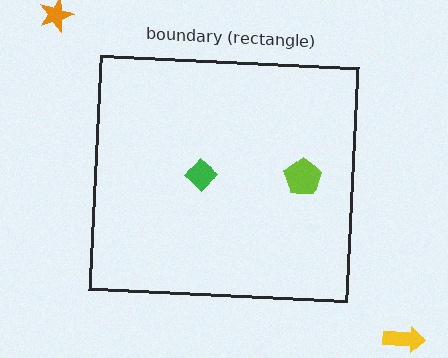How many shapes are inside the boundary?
2 inside, 2 outside.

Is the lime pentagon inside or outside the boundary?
Inside.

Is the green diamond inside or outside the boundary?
Inside.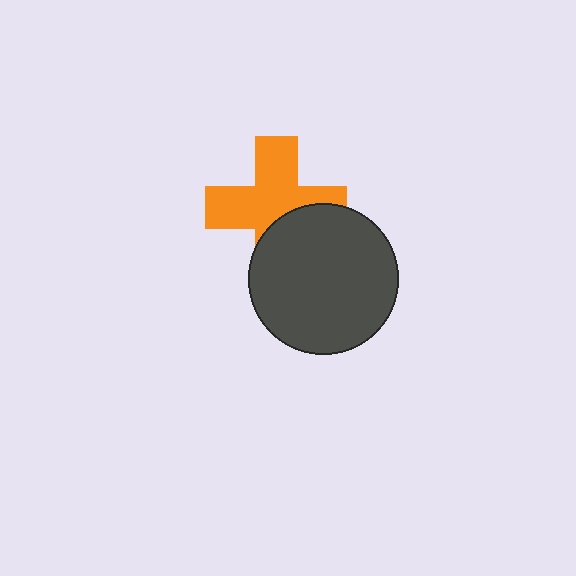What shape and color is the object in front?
The object in front is a dark gray circle.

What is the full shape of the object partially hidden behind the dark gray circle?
The partially hidden object is an orange cross.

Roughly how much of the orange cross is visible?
Most of it is visible (roughly 65%).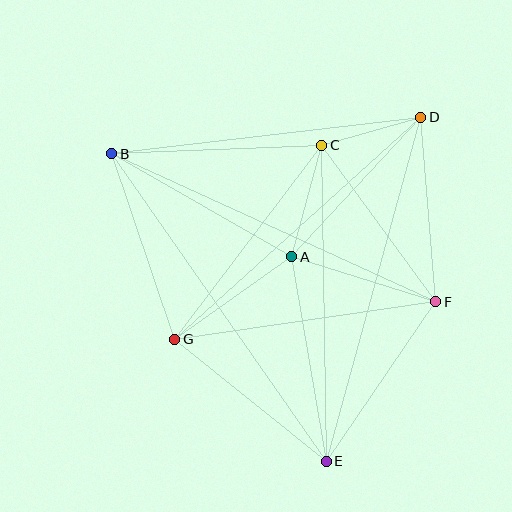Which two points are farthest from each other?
Points B and E are farthest from each other.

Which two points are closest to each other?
Points C and D are closest to each other.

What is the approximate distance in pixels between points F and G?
The distance between F and G is approximately 264 pixels.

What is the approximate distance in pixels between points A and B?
The distance between A and B is approximately 207 pixels.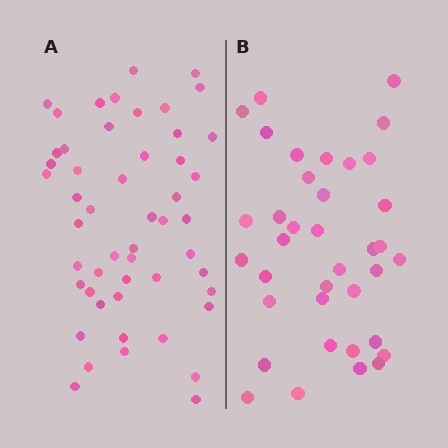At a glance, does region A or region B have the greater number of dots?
Region A (the left region) has more dots.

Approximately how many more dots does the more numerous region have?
Region A has approximately 15 more dots than region B.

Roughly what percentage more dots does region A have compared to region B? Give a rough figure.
About 40% more.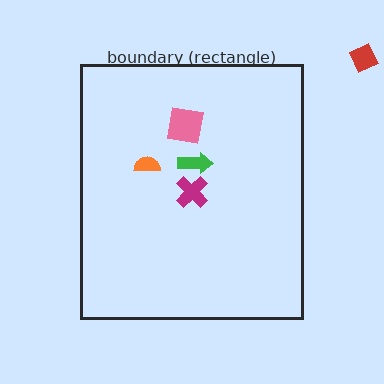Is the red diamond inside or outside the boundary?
Outside.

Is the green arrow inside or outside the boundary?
Inside.